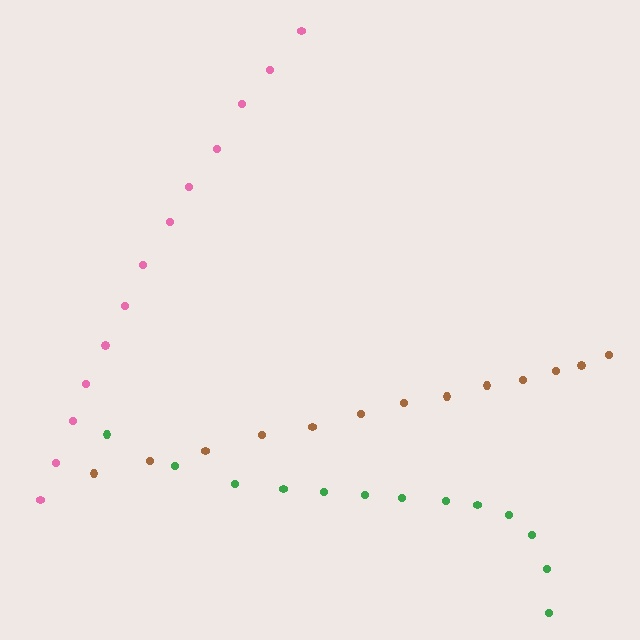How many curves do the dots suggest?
There are 3 distinct paths.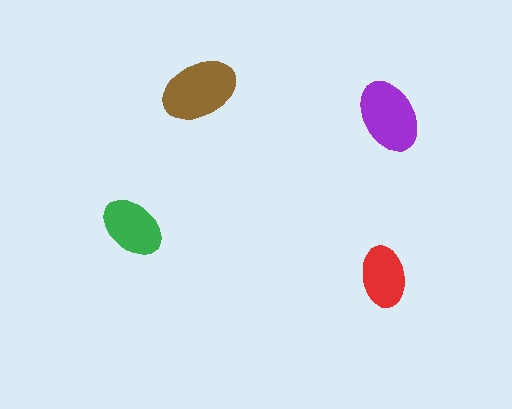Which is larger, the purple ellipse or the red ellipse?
The purple one.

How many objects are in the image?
There are 4 objects in the image.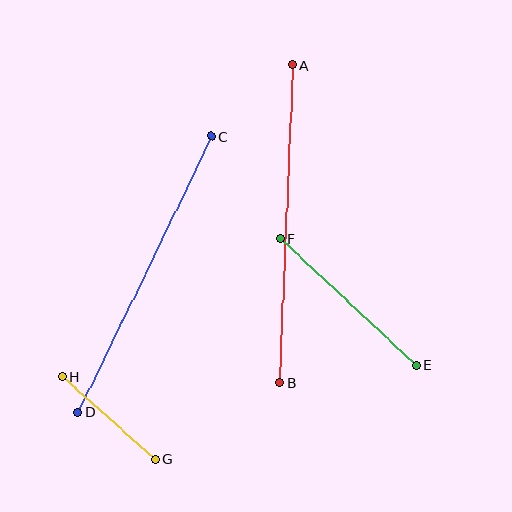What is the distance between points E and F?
The distance is approximately 185 pixels.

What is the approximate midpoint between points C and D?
The midpoint is at approximately (145, 274) pixels.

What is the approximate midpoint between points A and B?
The midpoint is at approximately (286, 224) pixels.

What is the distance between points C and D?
The distance is approximately 307 pixels.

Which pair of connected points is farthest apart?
Points A and B are farthest apart.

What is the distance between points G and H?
The distance is approximately 125 pixels.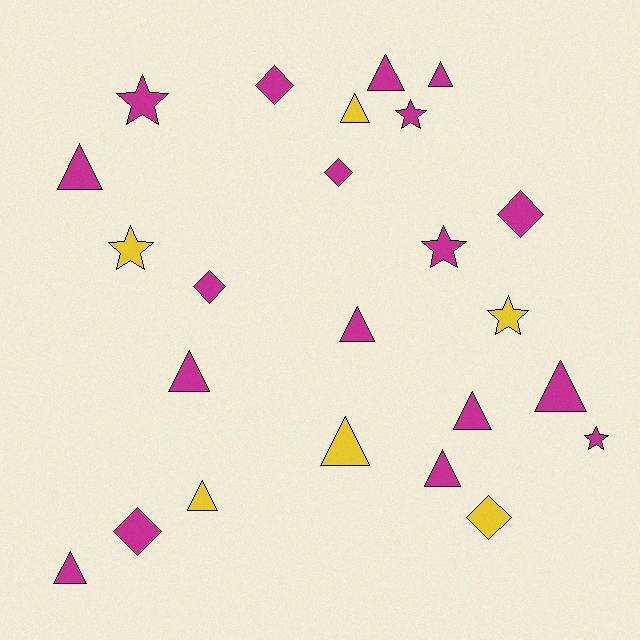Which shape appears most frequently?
Triangle, with 12 objects.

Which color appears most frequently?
Magenta, with 18 objects.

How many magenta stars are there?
There are 4 magenta stars.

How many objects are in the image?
There are 24 objects.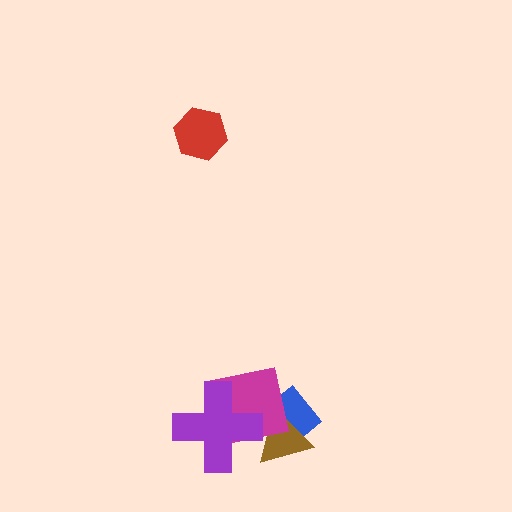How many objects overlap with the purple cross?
2 objects overlap with the purple cross.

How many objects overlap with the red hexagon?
0 objects overlap with the red hexagon.